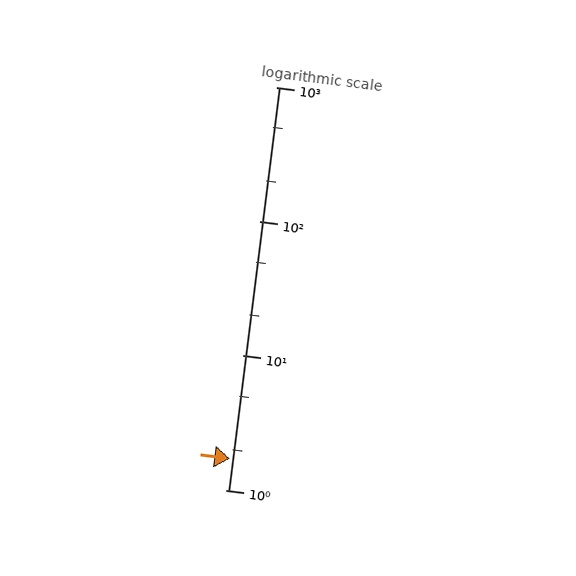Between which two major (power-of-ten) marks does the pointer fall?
The pointer is between 1 and 10.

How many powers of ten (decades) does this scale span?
The scale spans 3 decades, from 1 to 1000.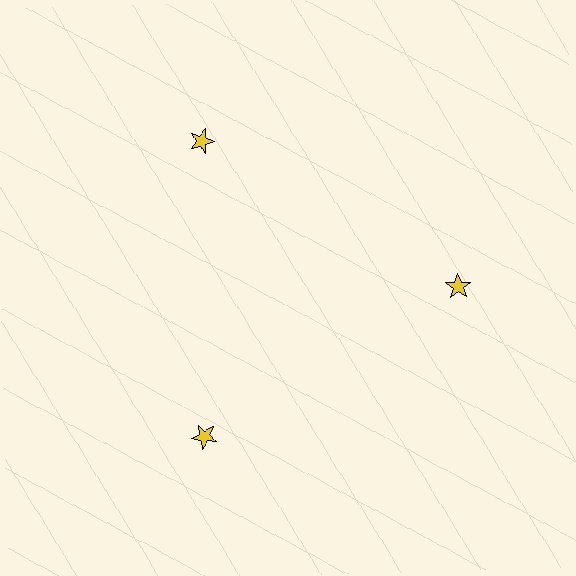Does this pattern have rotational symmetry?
Yes, this pattern has 3-fold rotational symmetry. It looks the same after rotating 120 degrees around the center.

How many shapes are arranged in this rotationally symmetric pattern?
There are 3 shapes, arranged in 3 groups of 1.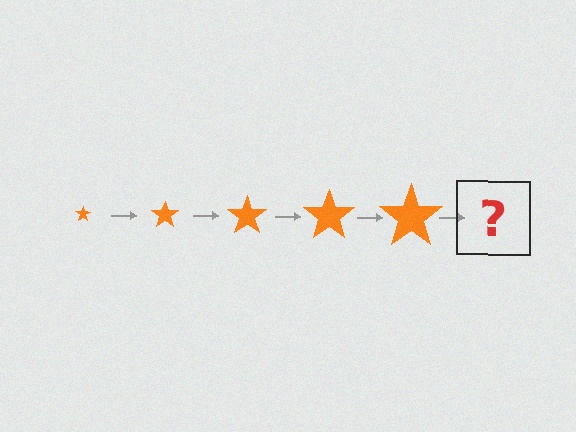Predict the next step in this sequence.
The next step is an orange star, larger than the previous one.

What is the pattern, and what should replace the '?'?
The pattern is that the star gets progressively larger each step. The '?' should be an orange star, larger than the previous one.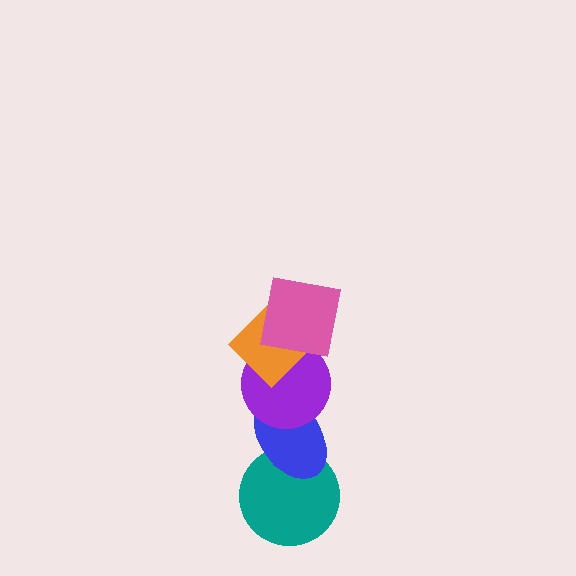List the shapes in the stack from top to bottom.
From top to bottom: the pink square, the orange diamond, the purple circle, the blue ellipse, the teal circle.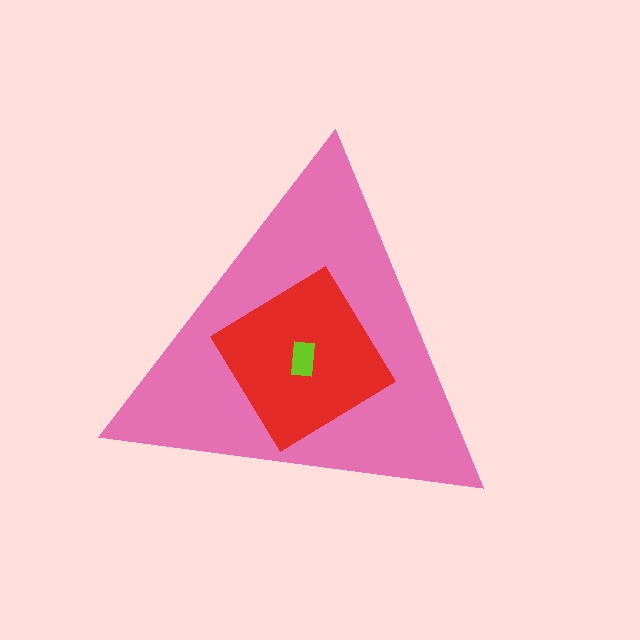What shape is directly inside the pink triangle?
The red diamond.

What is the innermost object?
The lime rectangle.